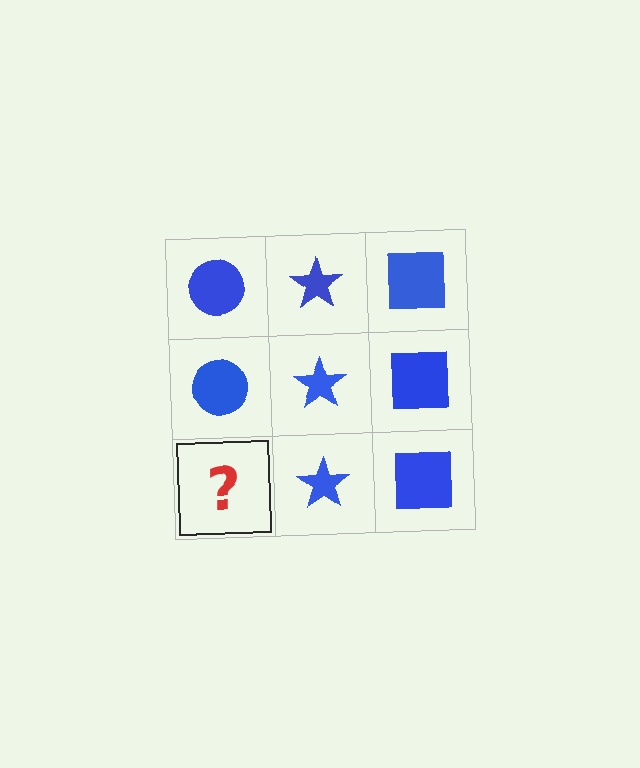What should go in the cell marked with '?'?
The missing cell should contain a blue circle.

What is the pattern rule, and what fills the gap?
The rule is that each column has a consistent shape. The gap should be filled with a blue circle.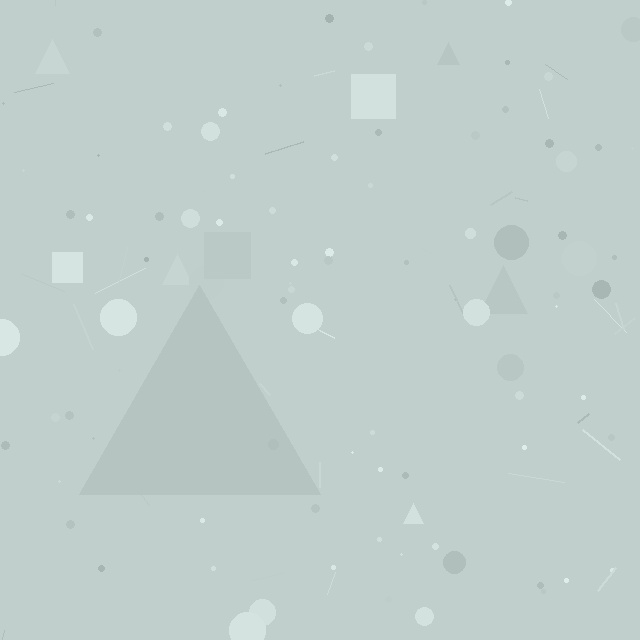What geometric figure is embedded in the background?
A triangle is embedded in the background.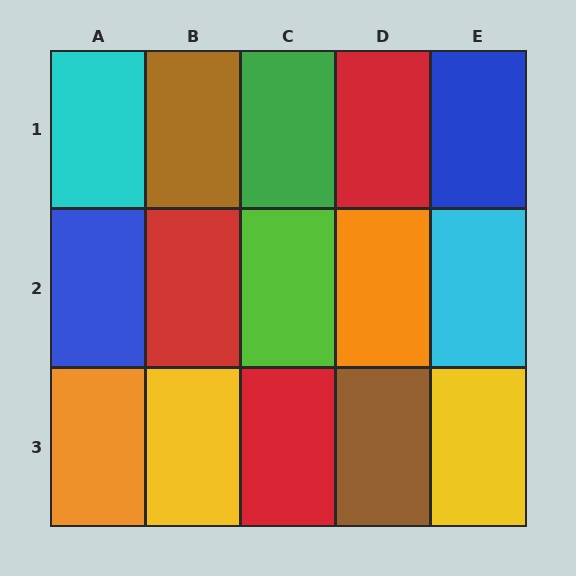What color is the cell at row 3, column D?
Brown.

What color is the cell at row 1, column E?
Blue.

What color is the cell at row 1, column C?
Green.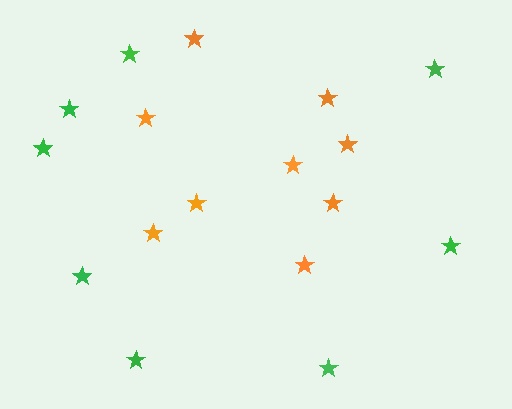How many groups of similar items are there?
There are 2 groups: one group of orange stars (9) and one group of green stars (8).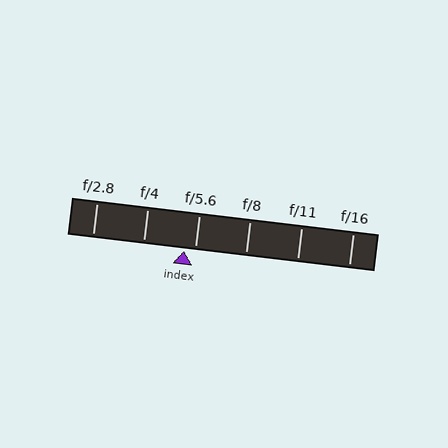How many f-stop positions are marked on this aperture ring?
There are 6 f-stop positions marked.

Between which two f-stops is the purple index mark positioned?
The index mark is between f/4 and f/5.6.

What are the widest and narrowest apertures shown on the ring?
The widest aperture shown is f/2.8 and the narrowest is f/16.